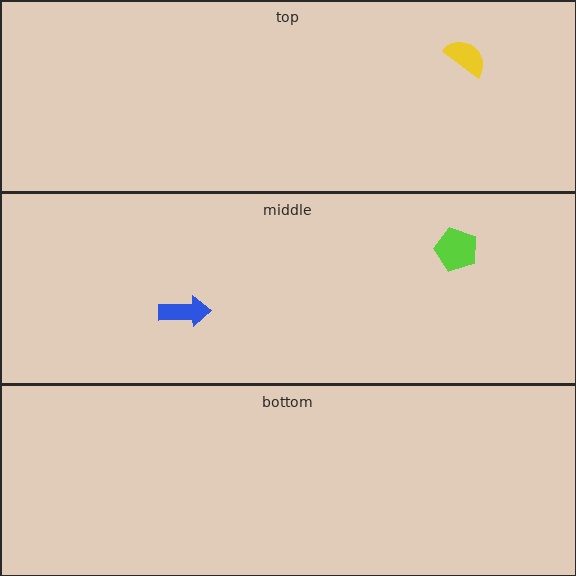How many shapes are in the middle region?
2.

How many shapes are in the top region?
1.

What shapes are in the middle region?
The blue arrow, the lime pentagon.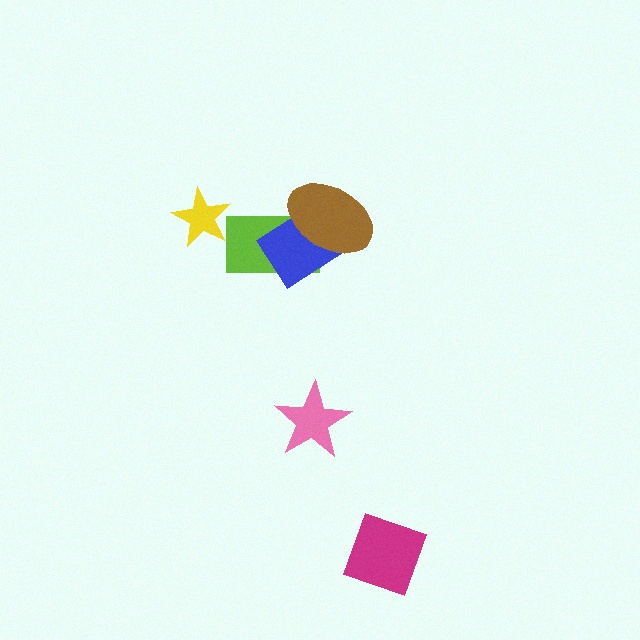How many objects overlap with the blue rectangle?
2 objects overlap with the blue rectangle.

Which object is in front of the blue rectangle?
The brown ellipse is in front of the blue rectangle.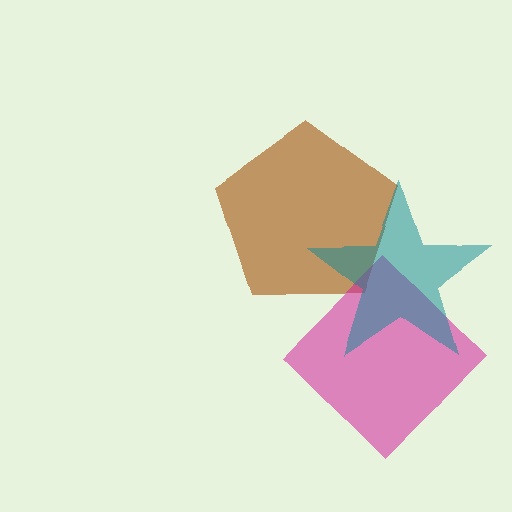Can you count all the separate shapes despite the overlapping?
Yes, there are 3 separate shapes.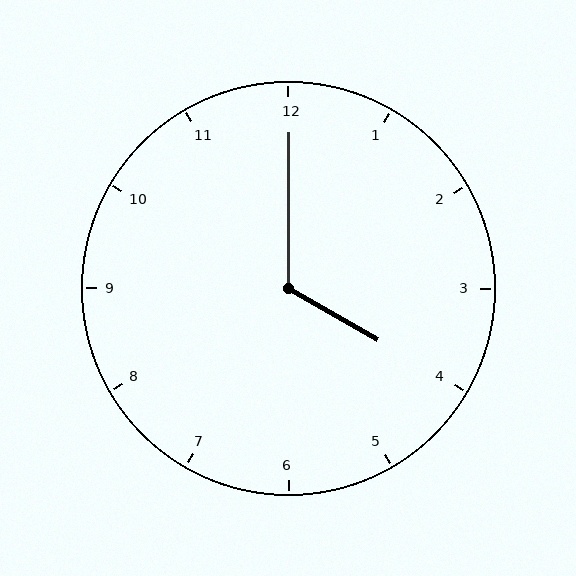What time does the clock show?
4:00.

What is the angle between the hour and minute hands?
Approximately 120 degrees.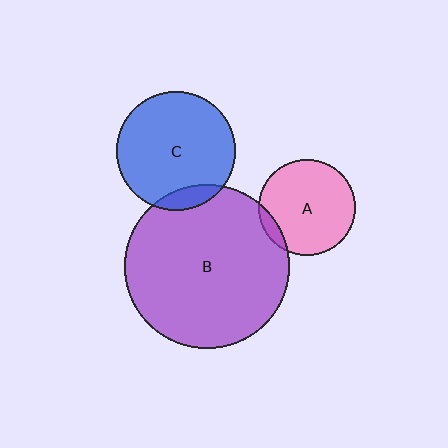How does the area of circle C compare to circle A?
Approximately 1.5 times.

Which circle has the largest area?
Circle B (purple).